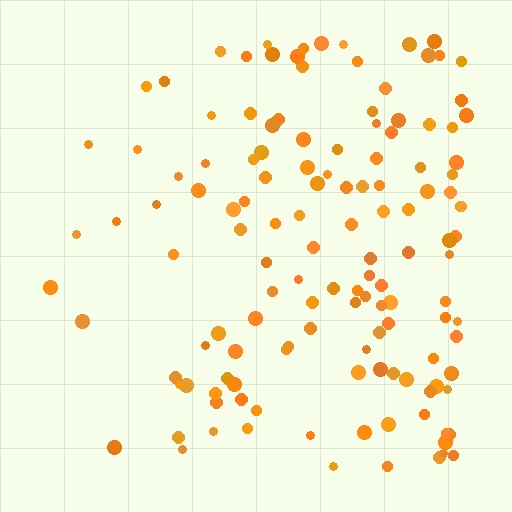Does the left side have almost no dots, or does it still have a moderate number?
Still a moderate number, just noticeably fewer than the right.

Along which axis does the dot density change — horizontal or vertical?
Horizontal.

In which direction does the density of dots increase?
From left to right, with the right side densest.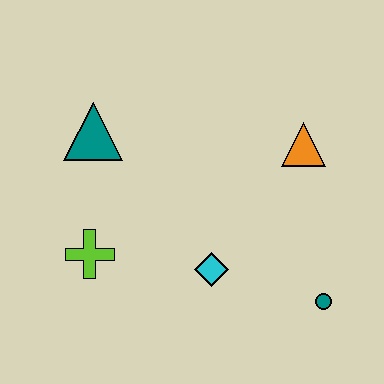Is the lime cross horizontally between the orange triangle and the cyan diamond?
No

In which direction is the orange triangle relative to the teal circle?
The orange triangle is above the teal circle.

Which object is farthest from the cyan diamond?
The teal triangle is farthest from the cyan diamond.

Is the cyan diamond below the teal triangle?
Yes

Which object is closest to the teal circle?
The cyan diamond is closest to the teal circle.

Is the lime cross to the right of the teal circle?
No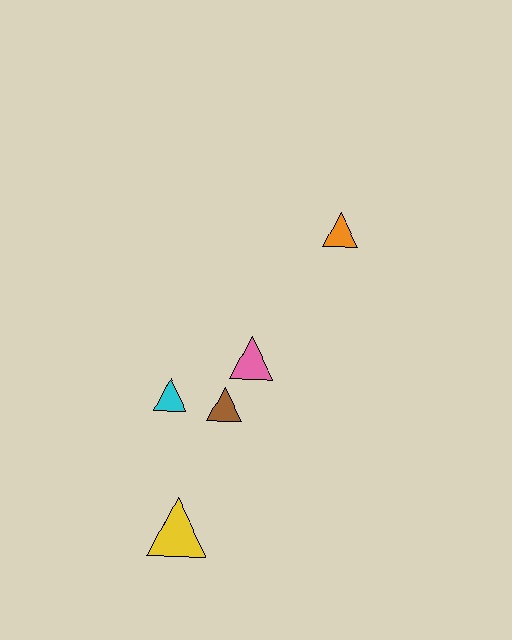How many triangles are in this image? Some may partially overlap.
There are 5 triangles.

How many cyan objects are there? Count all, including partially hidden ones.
There is 1 cyan object.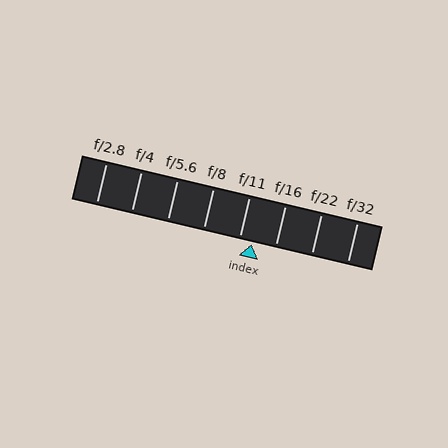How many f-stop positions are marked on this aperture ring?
There are 8 f-stop positions marked.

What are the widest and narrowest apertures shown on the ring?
The widest aperture shown is f/2.8 and the narrowest is f/32.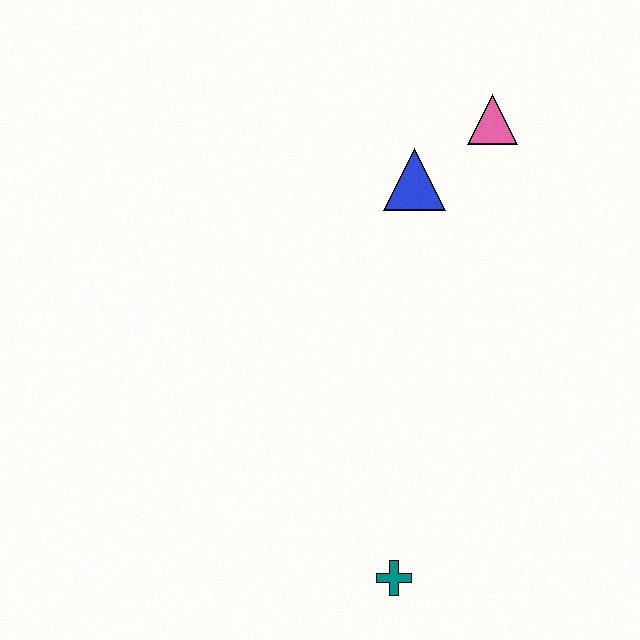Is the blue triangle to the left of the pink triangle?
Yes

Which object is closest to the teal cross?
The blue triangle is closest to the teal cross.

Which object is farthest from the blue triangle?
The teal cross is farthest from the blue triangle.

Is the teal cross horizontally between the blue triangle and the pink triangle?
No